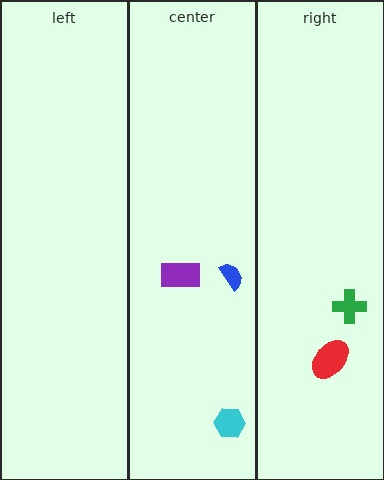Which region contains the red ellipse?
The right region.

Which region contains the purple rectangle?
The center region.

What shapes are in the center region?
The purple rectangle, the cyan hexagon, the blue semicircle.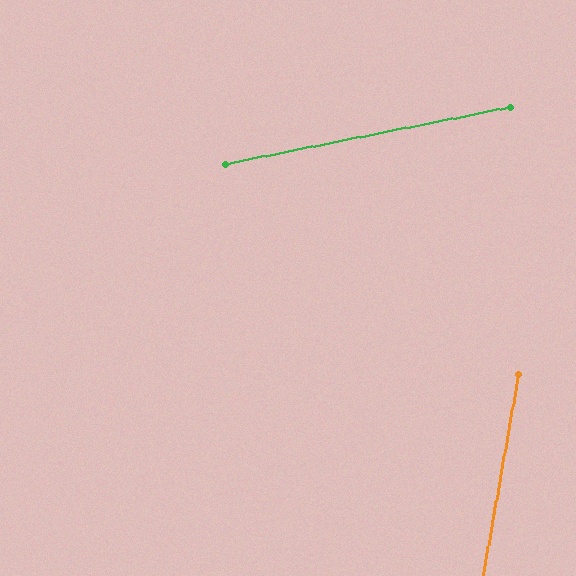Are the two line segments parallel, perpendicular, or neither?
Neither parallel nor perpendicular — they differ by about 69°.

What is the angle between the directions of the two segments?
Approximately 69 degrees.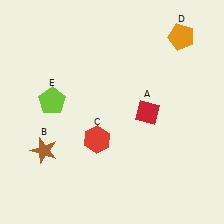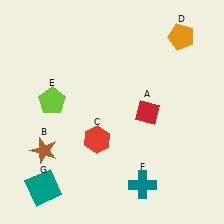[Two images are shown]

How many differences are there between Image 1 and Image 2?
There are 2 differences between the two images.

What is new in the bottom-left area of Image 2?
A teal square (G) was added in the bottom-left area of Image 2.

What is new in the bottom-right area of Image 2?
A teal cross (F) was added in the bottom-right area of Image 2.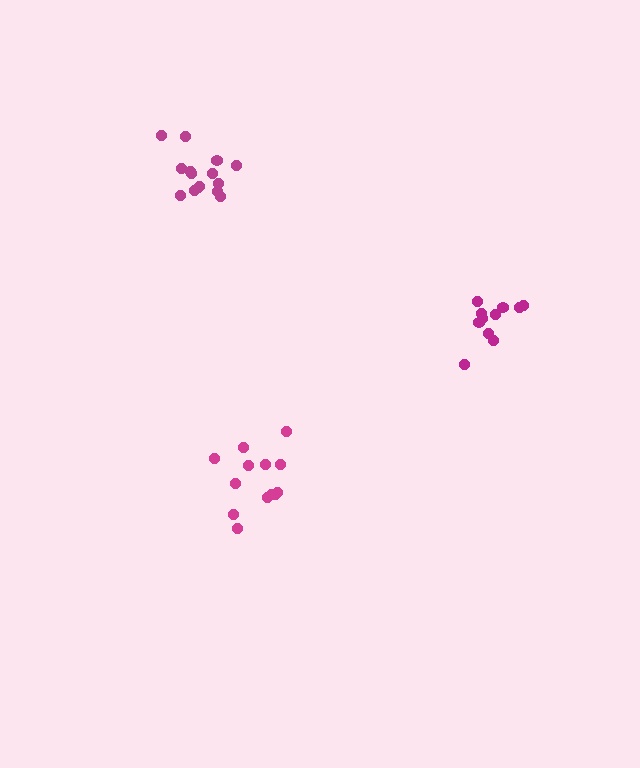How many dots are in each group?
Group 1: 15 dots, Group 2: 13 dots, Group 3: 11 dots (39 total).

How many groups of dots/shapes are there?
There are 3 groups.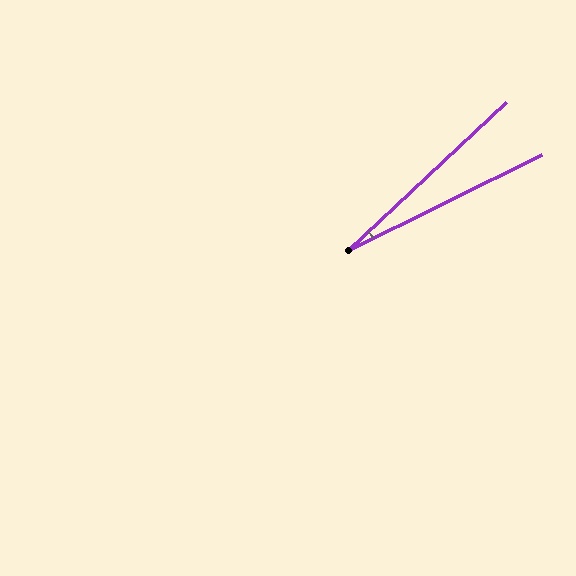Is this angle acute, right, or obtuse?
It is acute.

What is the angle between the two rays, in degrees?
Approximately 17 degrees.